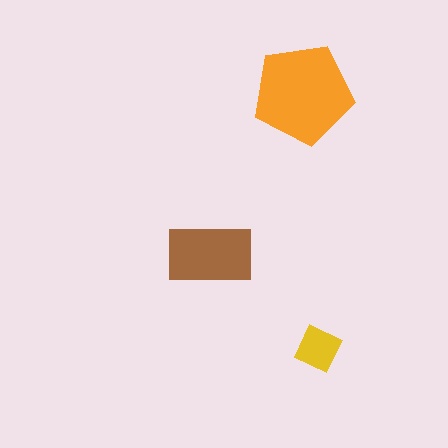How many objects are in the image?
There are 3 objects in the image.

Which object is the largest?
The orange pentagon.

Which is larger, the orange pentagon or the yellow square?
The orange pentagon.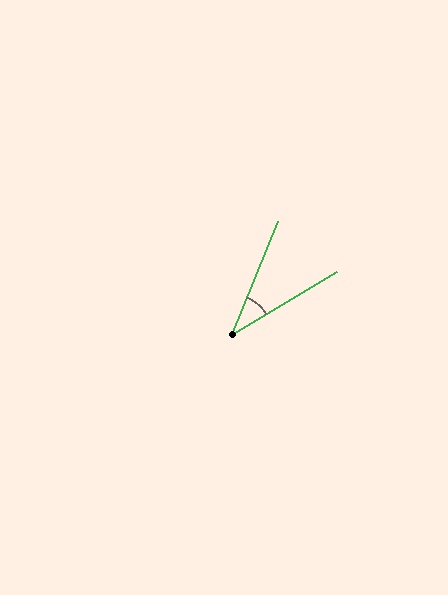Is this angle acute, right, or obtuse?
It is acute.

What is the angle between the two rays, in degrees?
Approximately 37 degrees.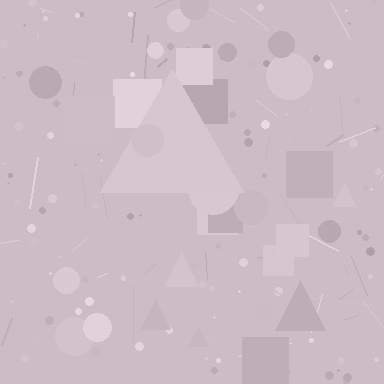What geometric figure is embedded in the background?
A triangle is embedded in the background.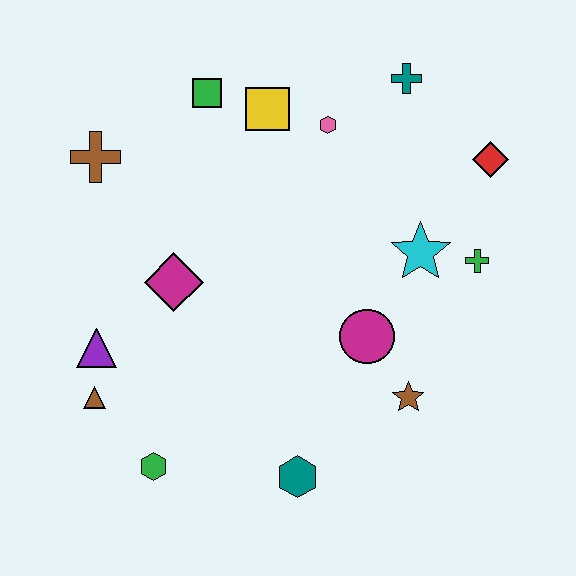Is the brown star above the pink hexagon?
No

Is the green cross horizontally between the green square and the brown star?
No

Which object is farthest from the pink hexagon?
The green hexagon is farthest from the pink hexagon.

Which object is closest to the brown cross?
The green square is closest to the brown cross.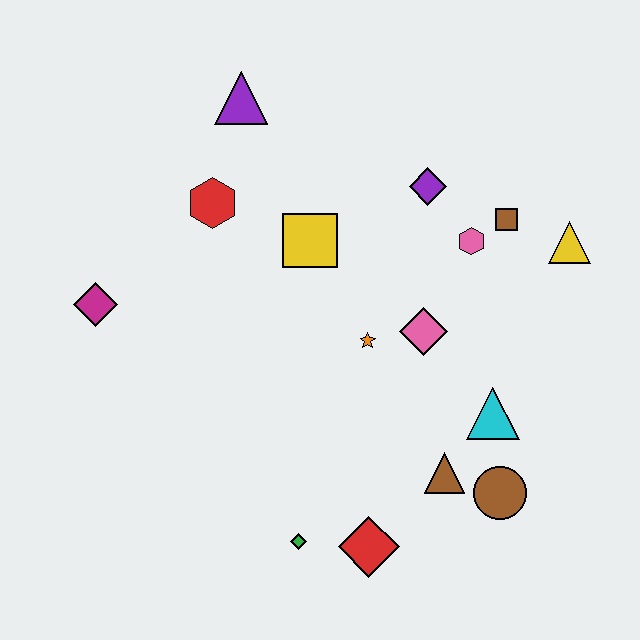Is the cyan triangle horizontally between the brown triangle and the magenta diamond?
No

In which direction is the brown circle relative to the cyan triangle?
The brown circle is below the cyan triangle.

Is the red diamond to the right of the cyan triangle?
No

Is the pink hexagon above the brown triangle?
Yes